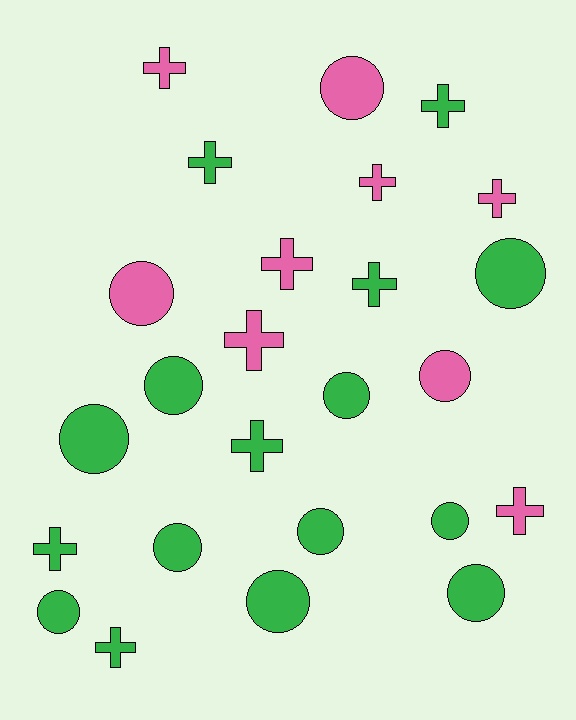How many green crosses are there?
There are 6 green crosses.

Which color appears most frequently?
Green, with 16 objects.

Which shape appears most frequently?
Circle, with 13 objects.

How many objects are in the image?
There are 25 objects.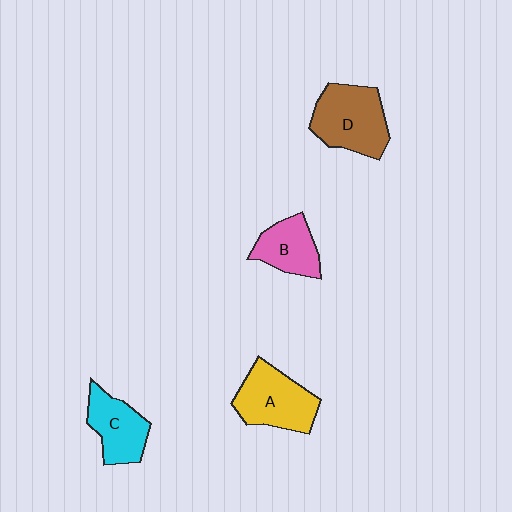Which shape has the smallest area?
Shape B (pink).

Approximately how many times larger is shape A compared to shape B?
Approximately 1.4 times.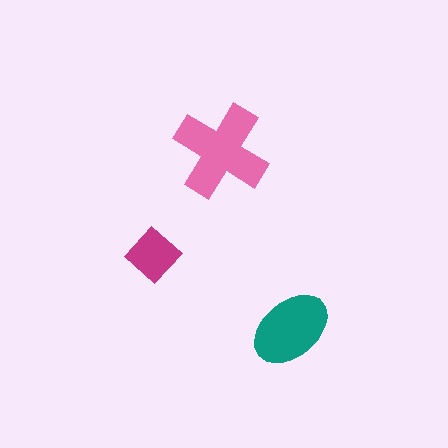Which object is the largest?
The pink cross.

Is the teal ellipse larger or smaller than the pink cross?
Smaller.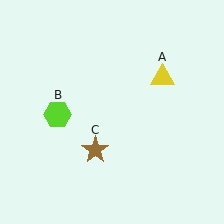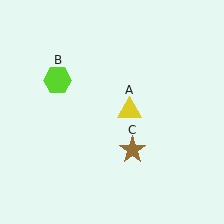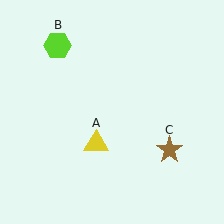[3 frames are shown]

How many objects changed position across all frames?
3 objects changed position: yellow triangle (object A), lime hexagon (object B), brown star (object C).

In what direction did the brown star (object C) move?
The brown star (object C) moved right.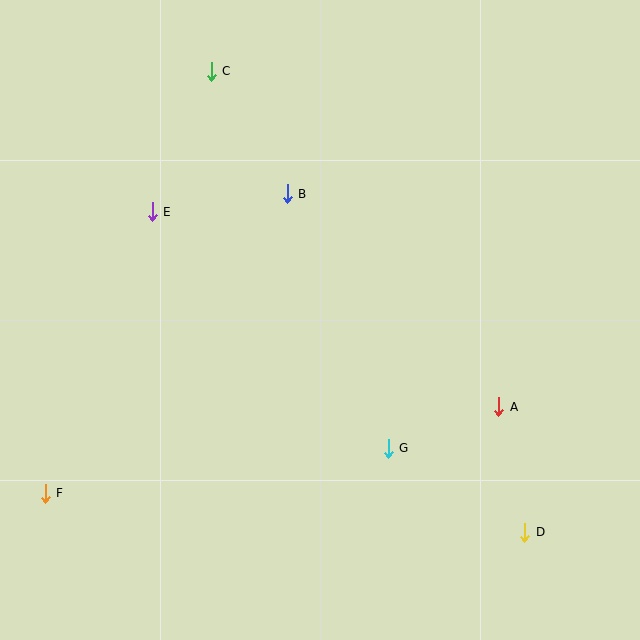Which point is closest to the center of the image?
Point B at (287, 194) is closest to the center.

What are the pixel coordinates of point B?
Point B is at (287, 194).